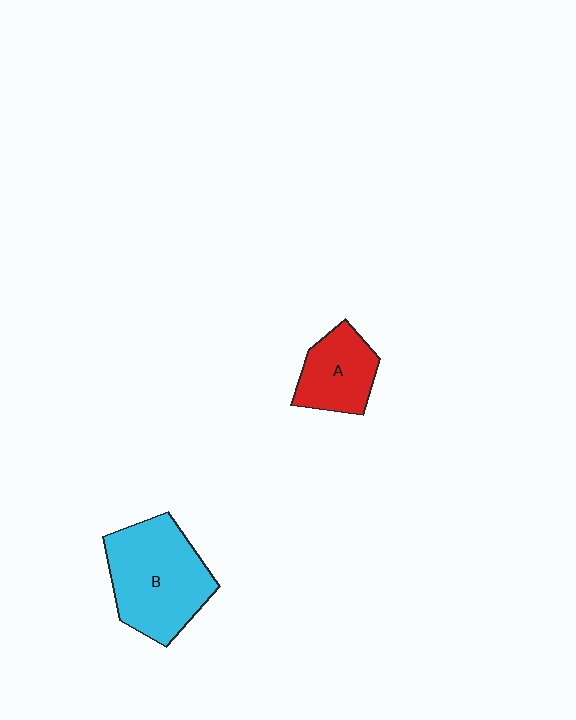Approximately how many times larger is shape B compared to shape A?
Approximately 1.8 times.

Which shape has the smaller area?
Shape A (red).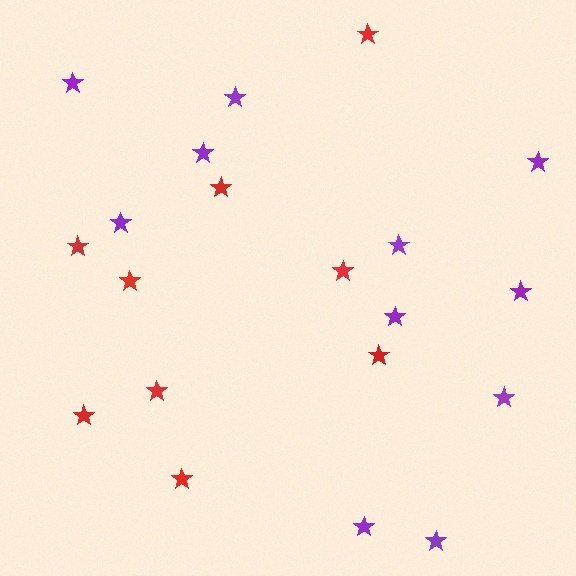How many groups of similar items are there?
There are 2 groups: one group of red stars (9) and one group of purple stars (11).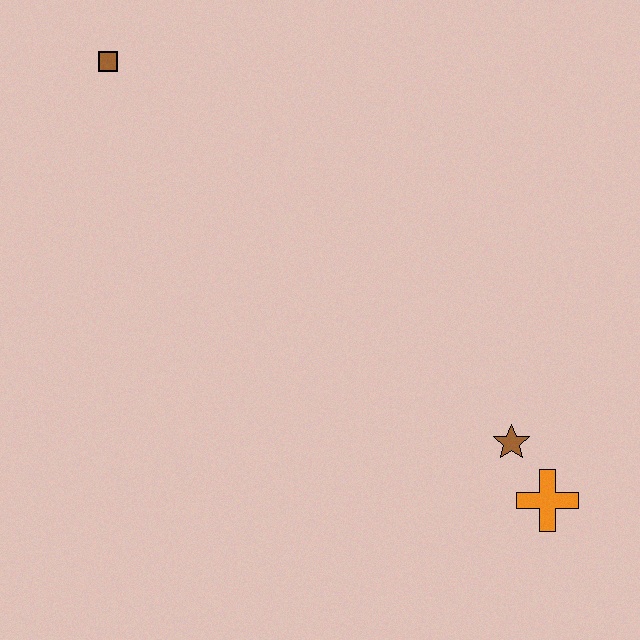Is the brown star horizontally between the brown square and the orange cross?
Yes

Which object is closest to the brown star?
The orange cross is closest to the brown star.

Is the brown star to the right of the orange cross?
No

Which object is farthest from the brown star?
The brown square is farthest from the brown star.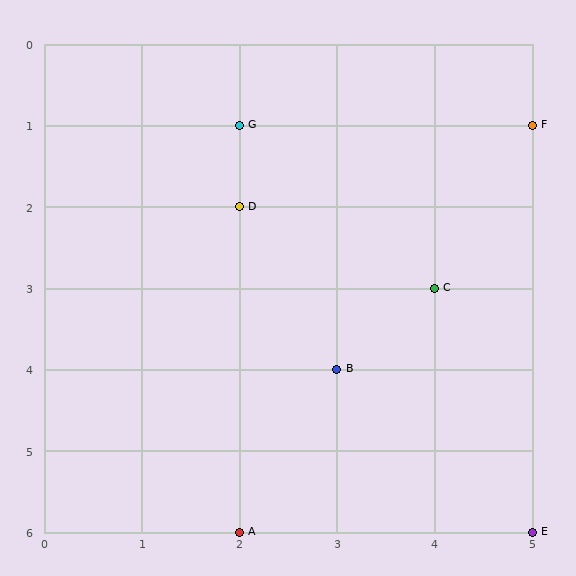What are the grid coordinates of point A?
Point A is at grid coordinates (2, 6).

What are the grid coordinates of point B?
Point B is at grid coordinates (3, 4).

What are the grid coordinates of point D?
Point D is at grid coordinates (2, 2).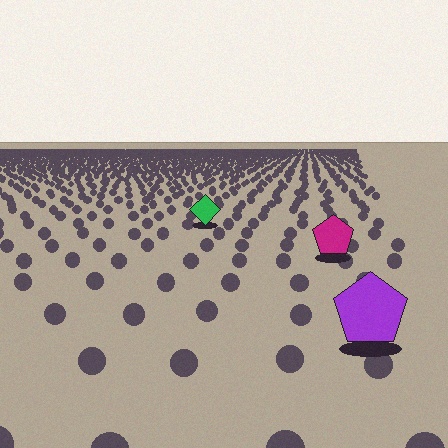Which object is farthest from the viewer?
The green diamond is farthest from the viewer. It appears smaller and the ground texture around it is denser.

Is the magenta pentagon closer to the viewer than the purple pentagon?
No. The purple pentagon is closer — you can tell from the texture gradient: the ground texture is coarser near it.